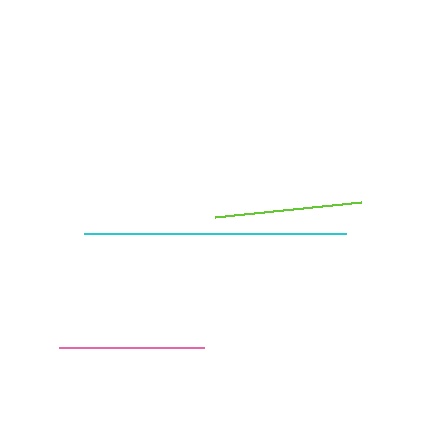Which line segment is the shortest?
The pink line is the shortest at approximately 145 pixels.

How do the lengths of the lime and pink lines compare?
The lime and pink lines are approximately the same length.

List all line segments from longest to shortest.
From longest to shortest: cyan, lime, pink.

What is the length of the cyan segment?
The cyan segment is approximately 262 pixels long.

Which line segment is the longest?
The cyan line is the longest at approximately 262 pixels.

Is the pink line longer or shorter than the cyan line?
The cyan line is longer than the pink line.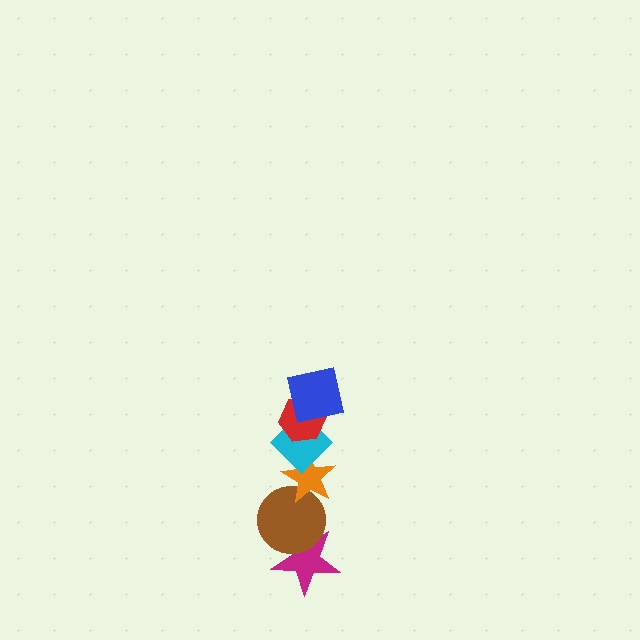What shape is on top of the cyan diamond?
The red hexagon is on top of the cyan diamond.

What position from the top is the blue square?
The blue square is 1st from the top.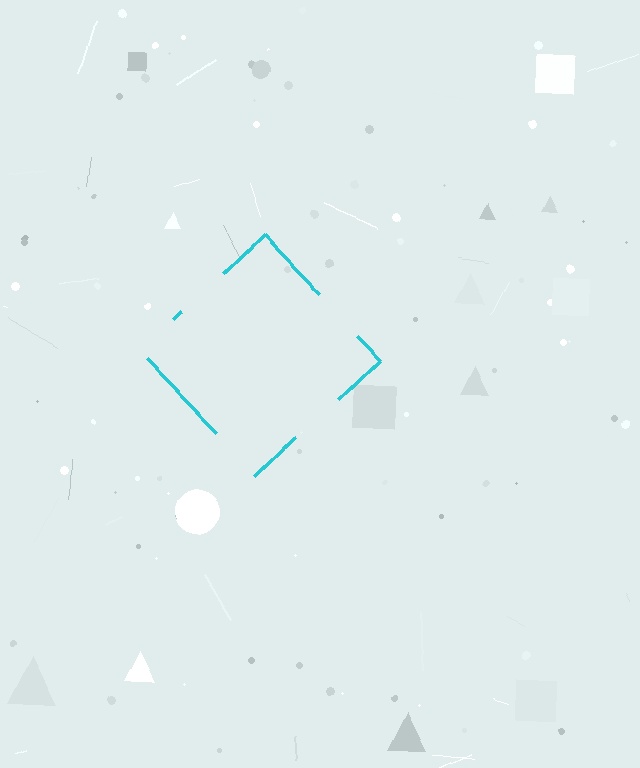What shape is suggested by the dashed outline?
The dashed outline suggests a diamond.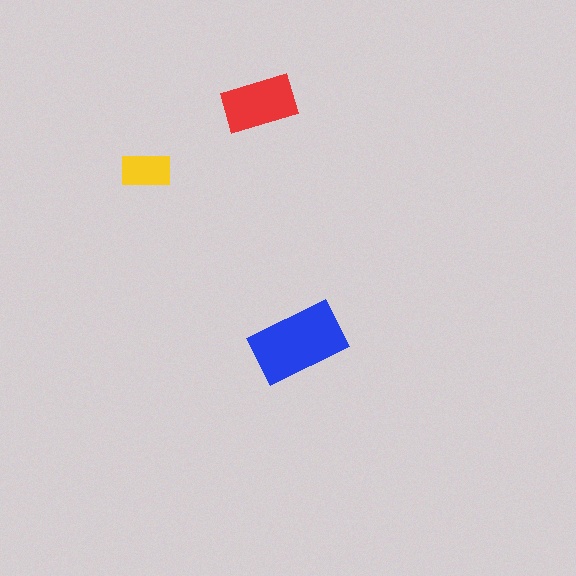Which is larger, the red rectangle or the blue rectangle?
The blue one.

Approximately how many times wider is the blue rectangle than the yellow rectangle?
About 2 times wider.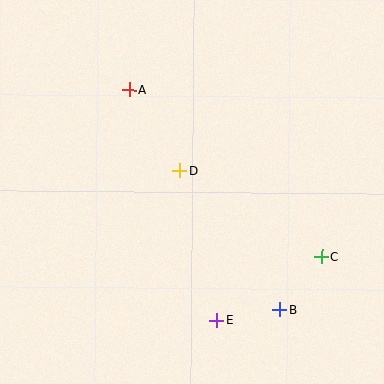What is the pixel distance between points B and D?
The distance between B and D is 171 pixels.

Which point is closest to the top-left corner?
Point A is closest to the top-left corner.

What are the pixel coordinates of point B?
Point B is at (280, 309).